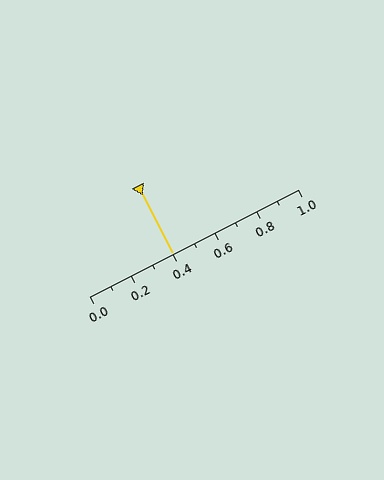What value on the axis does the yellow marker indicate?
The marker indicates approximately 0.4.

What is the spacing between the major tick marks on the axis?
The major ticks are spaced 0.2 apart.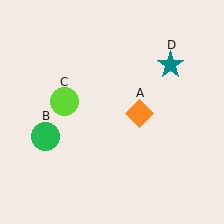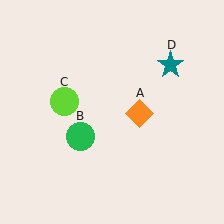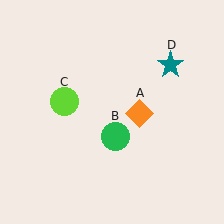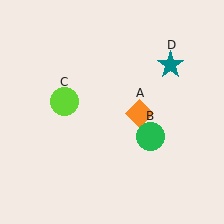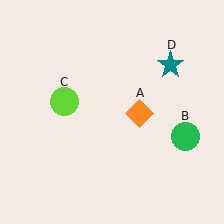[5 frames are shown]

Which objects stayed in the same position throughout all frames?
Orange diamond (object A) and lime circle (object C) and teal star (object D) remained stationary.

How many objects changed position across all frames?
1 object changed position: green circle (object B).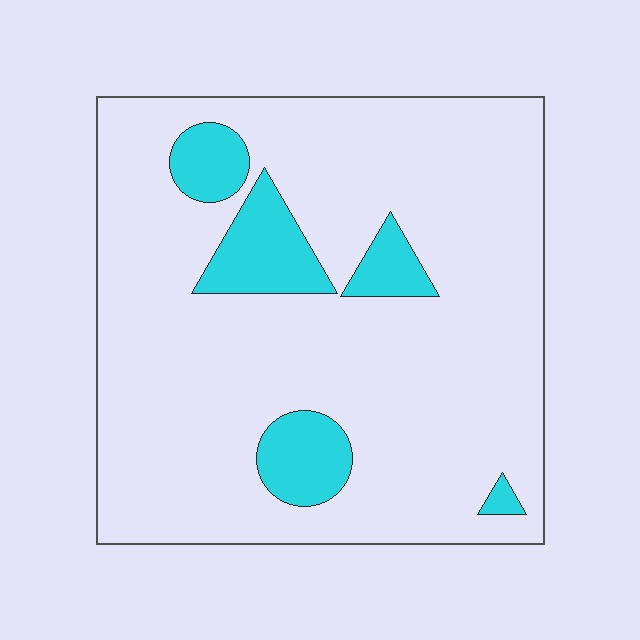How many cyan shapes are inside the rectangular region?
5.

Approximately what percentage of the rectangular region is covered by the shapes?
Approximately 15%.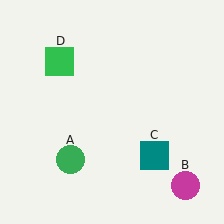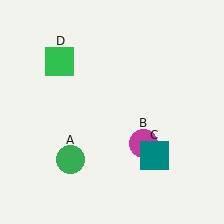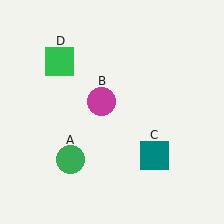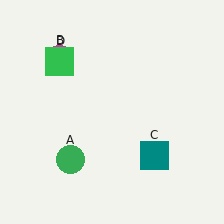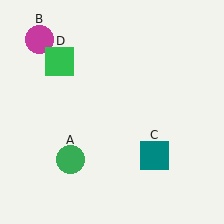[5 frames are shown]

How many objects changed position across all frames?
1 object changed position: magenta circle (object B).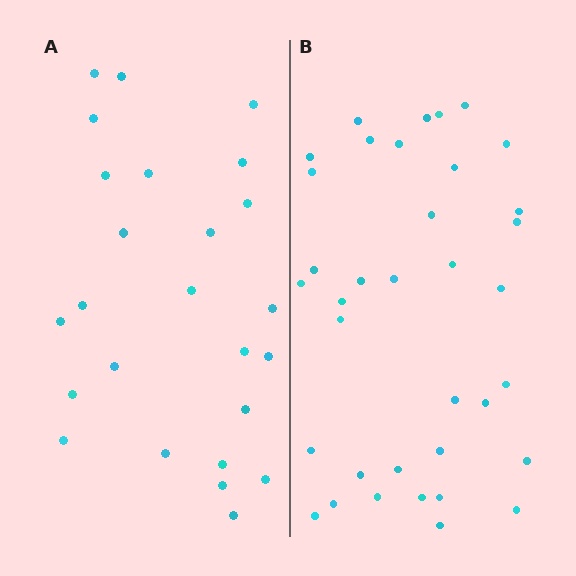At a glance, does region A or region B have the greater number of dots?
Region B (the right region) has more dots.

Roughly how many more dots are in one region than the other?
Region B has roughly 12 or so more dots than region A.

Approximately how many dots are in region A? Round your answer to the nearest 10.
About 20 dots. (The exact count is 25, which rounds to 20.)